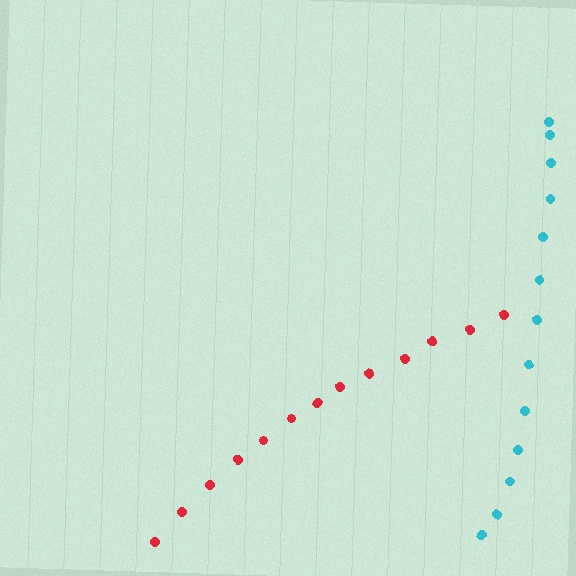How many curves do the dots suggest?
There are 2 distinct paths.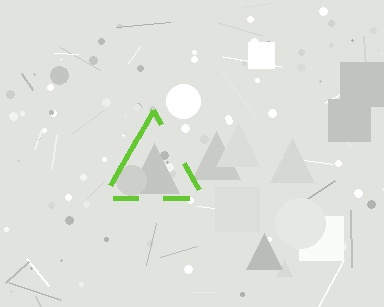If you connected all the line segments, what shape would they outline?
They would outline a triangle.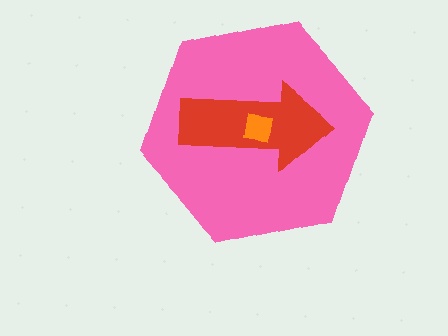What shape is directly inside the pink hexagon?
The red arrow.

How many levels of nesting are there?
3.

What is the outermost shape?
The pink hexagon.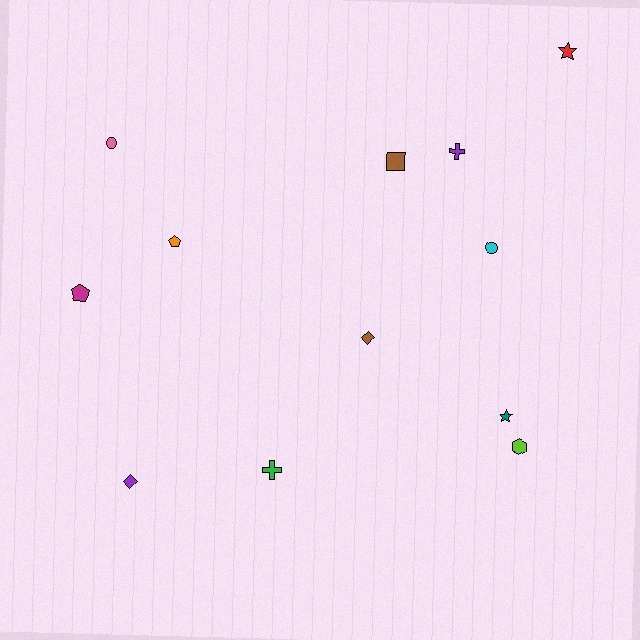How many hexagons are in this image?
There is 1 hexagon.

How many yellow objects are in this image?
There are no yellow objects.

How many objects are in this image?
There are 12 objects.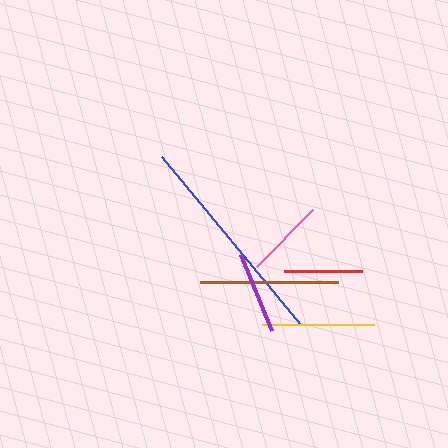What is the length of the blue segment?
The blue segment is approximately 218 pixels long.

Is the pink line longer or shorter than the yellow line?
The yellow line is longer than the pink line.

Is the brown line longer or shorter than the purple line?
The brown line is longer than the purple line.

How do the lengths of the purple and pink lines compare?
The purple and pink lines are approximately the same length.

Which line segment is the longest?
The blue line is the longest at approximately 218 pixels.